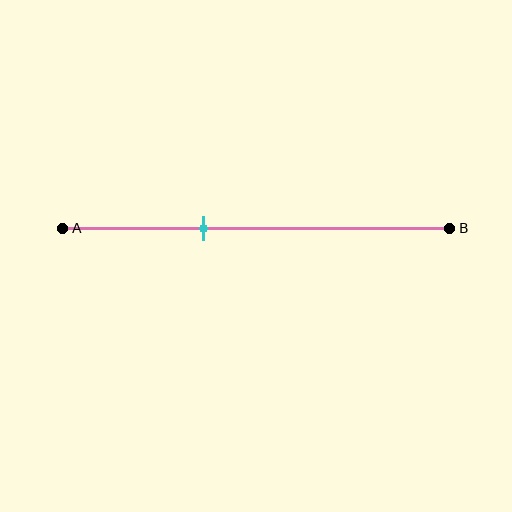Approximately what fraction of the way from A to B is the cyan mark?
The cyan mark is approximately 35% of the way from A to B.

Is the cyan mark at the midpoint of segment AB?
No, the mark is at about 35% from A, not at the 50% midpoint.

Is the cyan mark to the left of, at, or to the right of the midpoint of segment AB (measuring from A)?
The cyan mark is to the left of the midpoint of segment AB.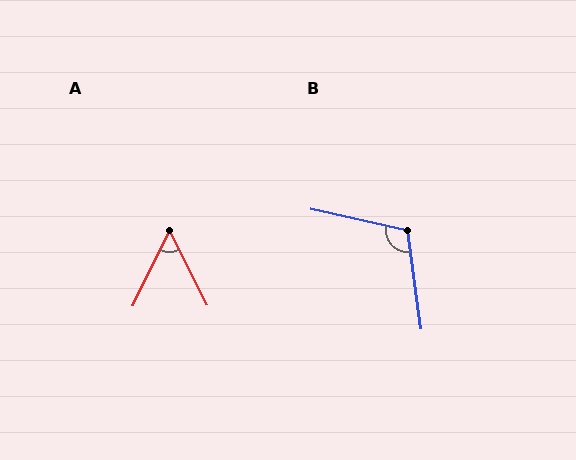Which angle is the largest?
B, at approximately 111 degrees.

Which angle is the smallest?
A, at approximately 53 degrees.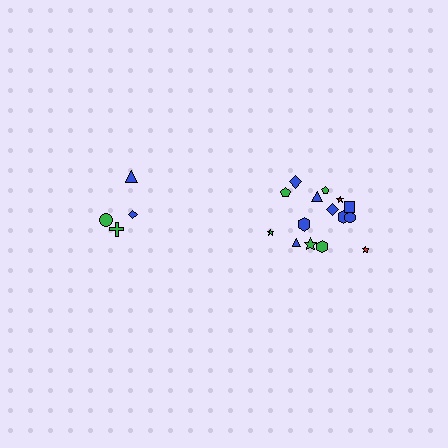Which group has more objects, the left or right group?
The right group.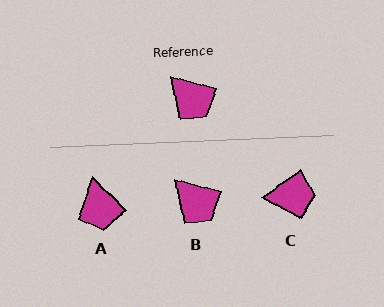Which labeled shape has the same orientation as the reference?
B.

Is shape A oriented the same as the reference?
No, it is off by about 30 degrees.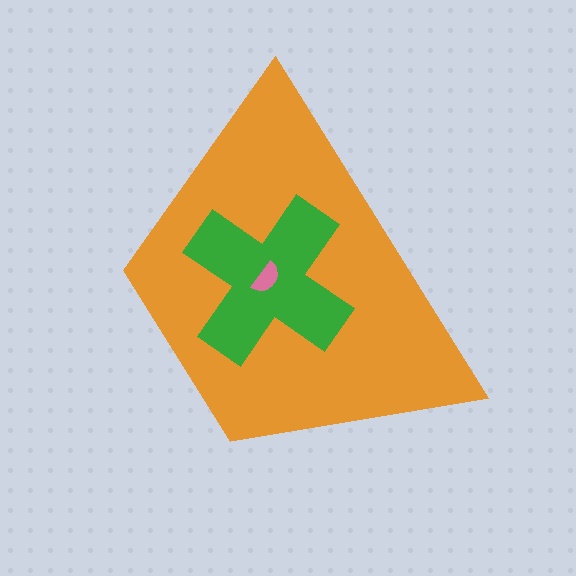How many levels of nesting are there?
3.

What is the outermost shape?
The orange trapezoid.